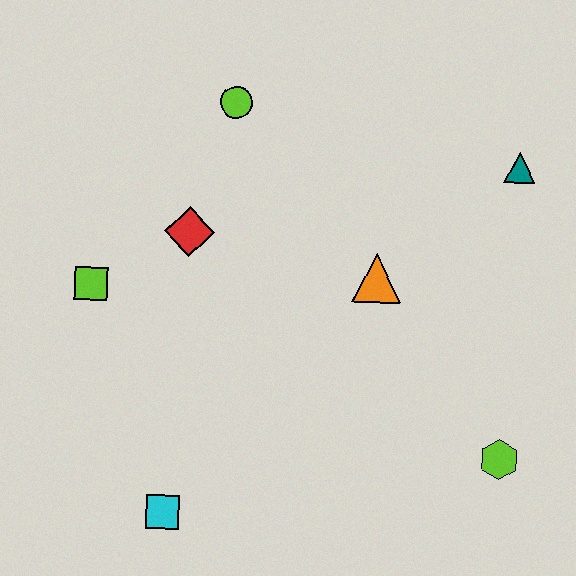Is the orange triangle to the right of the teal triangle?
No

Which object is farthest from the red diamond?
The lime hexagon is farthest from the red diamond.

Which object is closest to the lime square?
The red diamond is closest to the lime square.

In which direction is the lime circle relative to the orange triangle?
The lime circle is above the orange triangle.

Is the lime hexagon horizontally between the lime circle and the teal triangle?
Yes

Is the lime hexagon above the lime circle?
No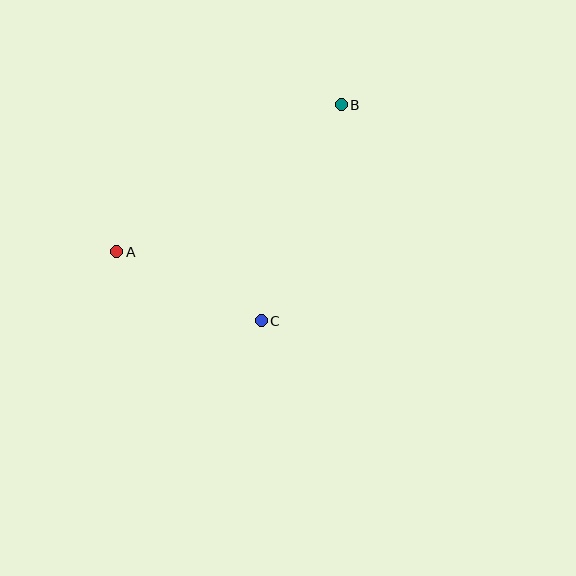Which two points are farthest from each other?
Points A and B are farthest from each other.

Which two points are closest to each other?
Points A and C are closest to each other.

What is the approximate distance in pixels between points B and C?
The distance between B and C is approximately 230 pixels.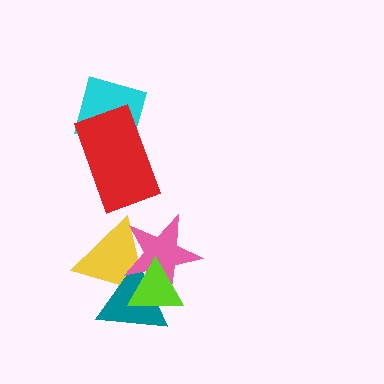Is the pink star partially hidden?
Yes, it is partially covered by another shape.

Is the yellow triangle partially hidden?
Yes, it is partially covered by another shape.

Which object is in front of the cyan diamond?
The red rectangle is in front of the cyan diamond.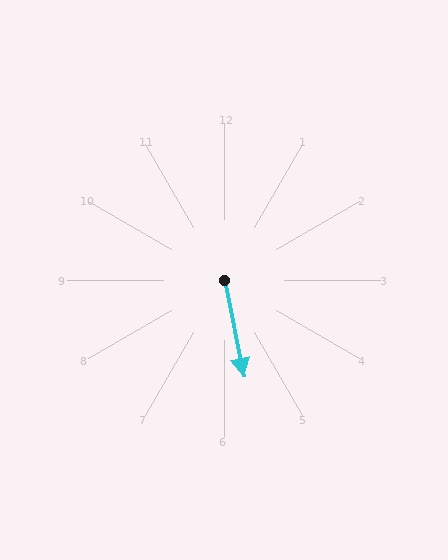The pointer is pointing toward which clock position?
Roughly 6 o'clock.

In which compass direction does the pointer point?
South.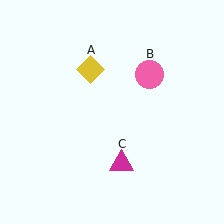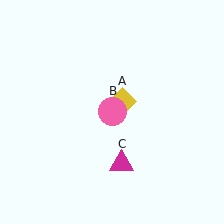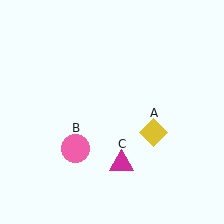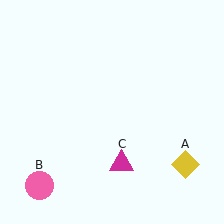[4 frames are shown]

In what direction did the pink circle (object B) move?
The pink circle (object B) moved down and to the left.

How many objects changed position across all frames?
2 objects changed position: yellow diamond (object A), pink circle (object B).